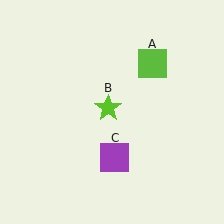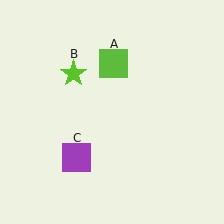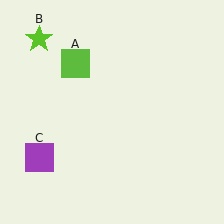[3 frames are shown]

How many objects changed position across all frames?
3 objects changed position: lime square (object A), lime star (object B), purple square (object C).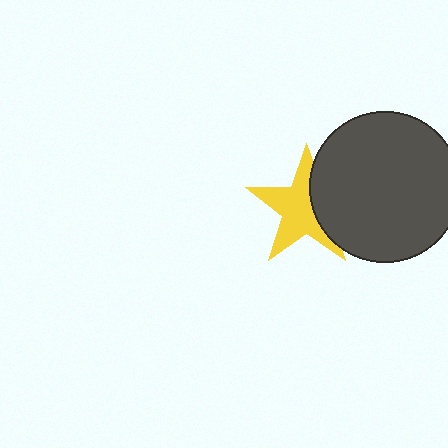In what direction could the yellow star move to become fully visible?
The yellow star could move left. That would shift it out from behind the dark gray circle entirely.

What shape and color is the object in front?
The object in front is a dark gray circle.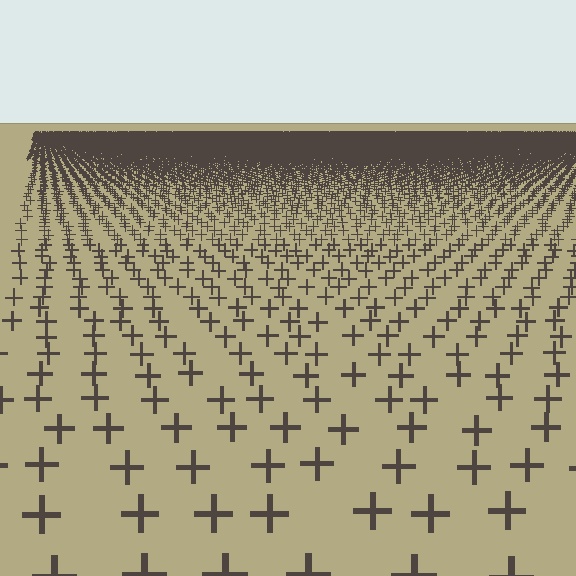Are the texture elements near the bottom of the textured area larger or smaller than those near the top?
Larger. Near the bottom, elements are closer to the viewer and appear at a bigger on-screen size.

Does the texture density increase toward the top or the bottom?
Density increases toward the top.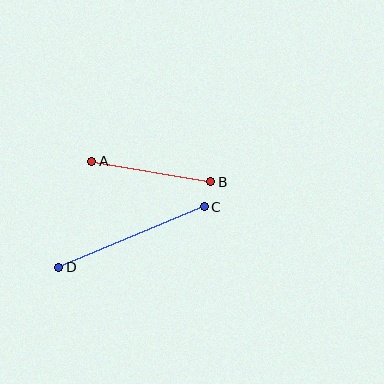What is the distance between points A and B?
The distance is approximately 121 pixels.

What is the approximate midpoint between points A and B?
The midpoint is at approximately (151, 171) pixels.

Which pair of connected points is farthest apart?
Points C and D are farthest apart.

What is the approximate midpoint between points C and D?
The midpoint is at approximately (131, 237) pixels.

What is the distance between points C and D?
The distance is approximately 157 pixels.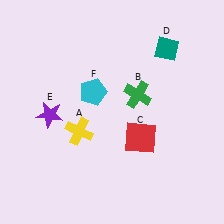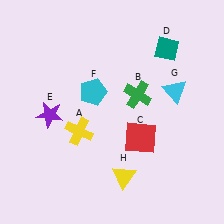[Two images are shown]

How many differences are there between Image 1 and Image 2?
There are 2 differences between the two images.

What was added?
A cyan triangle (G), a yellow triangle (H) were added in Image 2.